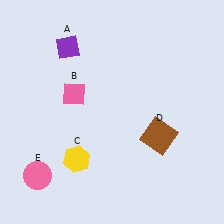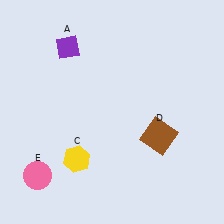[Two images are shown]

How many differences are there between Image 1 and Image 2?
There is 1 difference between the two images.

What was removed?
The pink diamond (B) was removed in Image 2.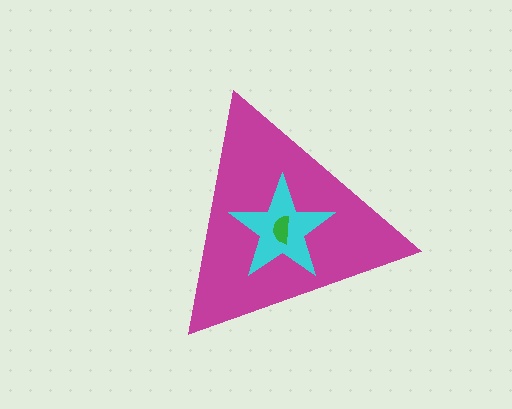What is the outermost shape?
The magenta triangle.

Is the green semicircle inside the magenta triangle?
Yes.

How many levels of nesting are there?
3.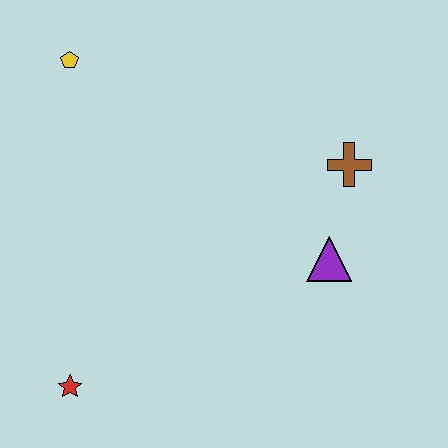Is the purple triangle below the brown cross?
Yes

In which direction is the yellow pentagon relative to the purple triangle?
The yellow pentagon is to the left of the purple triangle.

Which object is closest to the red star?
The purple triangle is closest to the red star.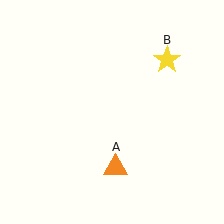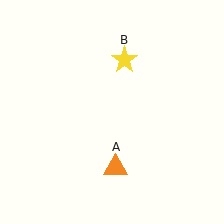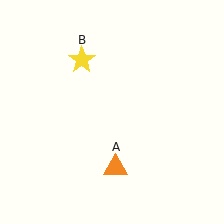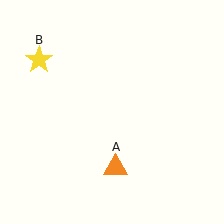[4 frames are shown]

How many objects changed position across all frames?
1 object changed position: yellow star (object B).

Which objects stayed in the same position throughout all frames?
Orange triangle (object A) remained stationary.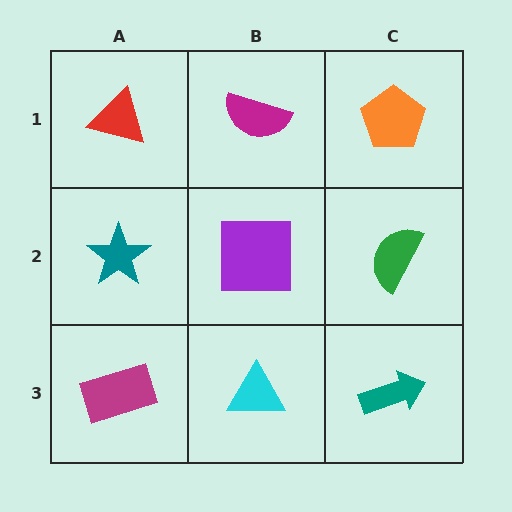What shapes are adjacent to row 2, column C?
An orange pentagon (row 1, column C), a teal arrow (row 3, column C), a purple square (row 2, column B).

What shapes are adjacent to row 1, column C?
A green semicircle (row 2, column C), a magenta semicircle (row 1, column B).